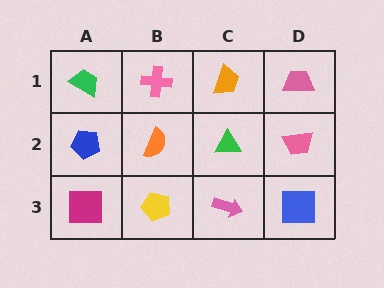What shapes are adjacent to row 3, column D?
A pink trapezoid (row 2, column D), a pink arrow (row 3, column C).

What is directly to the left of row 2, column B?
A blue pentagon.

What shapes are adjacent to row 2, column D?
A pink trapezoid (row 1, column D), a blue square (row 3, column D), a green triangle (row 2, column C).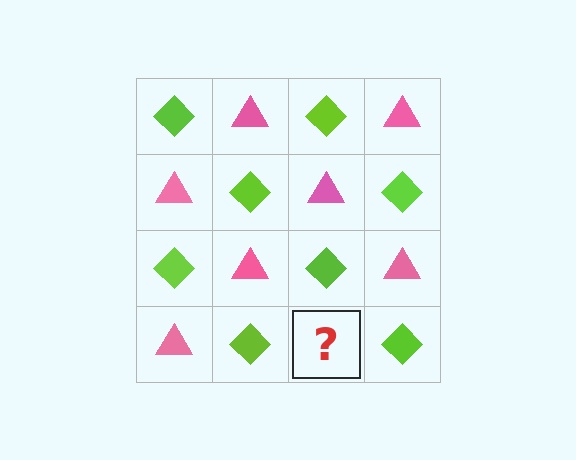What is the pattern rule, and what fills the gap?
The rule is that it alternates lime diamond and pink triangle in a checkerboard pattern. The gap should be filled with a pink triangle.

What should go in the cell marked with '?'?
The missing cell should contain a pink triangle.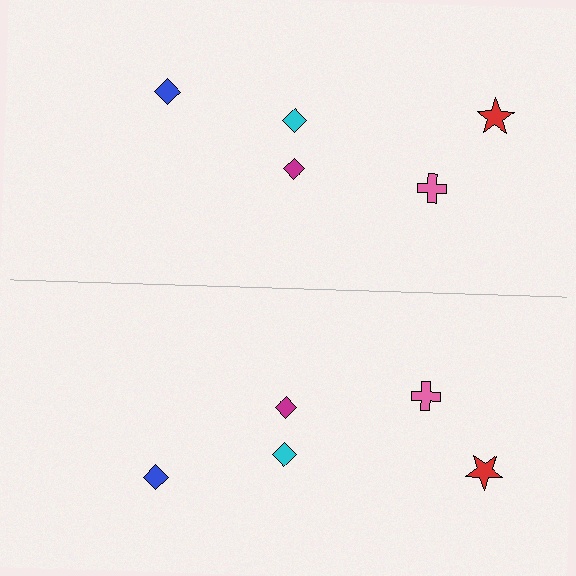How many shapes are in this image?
There are 10 shapes in this image.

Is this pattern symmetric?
Yes, this pattern has bilateral (reflection) symmetry.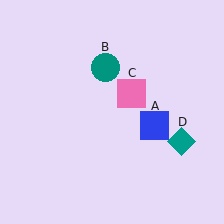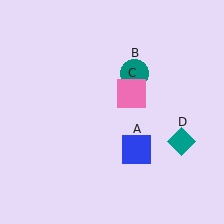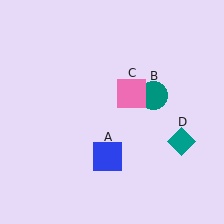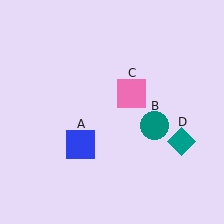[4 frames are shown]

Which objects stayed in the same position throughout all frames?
Pink square (object C) and teal diamond (object D) remained stationary.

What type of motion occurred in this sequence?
The blue square (object A), teal circle (object B) rotated clockwise around the center of the scene.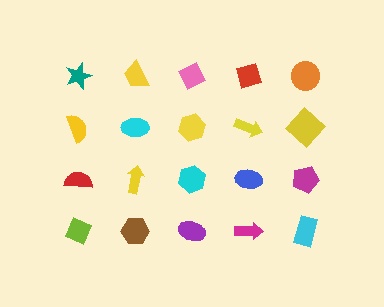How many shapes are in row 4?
5 shapes.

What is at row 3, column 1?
A red semicircle.